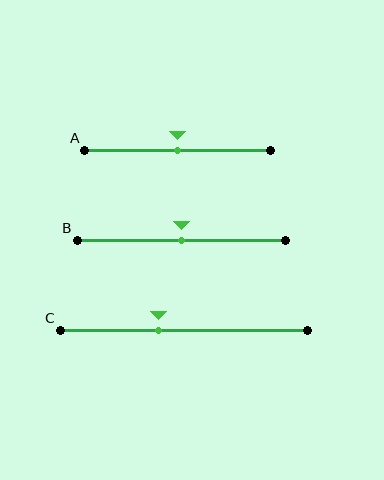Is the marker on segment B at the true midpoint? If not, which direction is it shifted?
Yes, the marker on segment B is at the true midpoint.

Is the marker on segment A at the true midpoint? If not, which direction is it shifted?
Yes, the marker on segment A is at the true midpoint.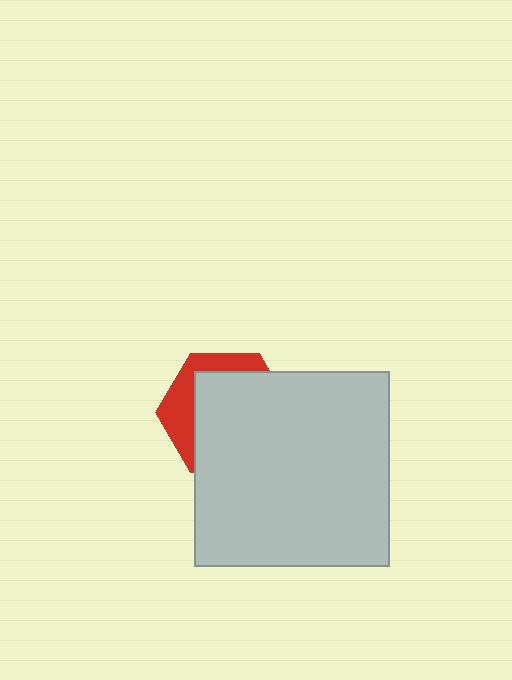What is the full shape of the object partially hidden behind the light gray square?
The partially hidden object is a red hexagon.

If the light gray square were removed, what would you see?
You would see the complete red hexagon.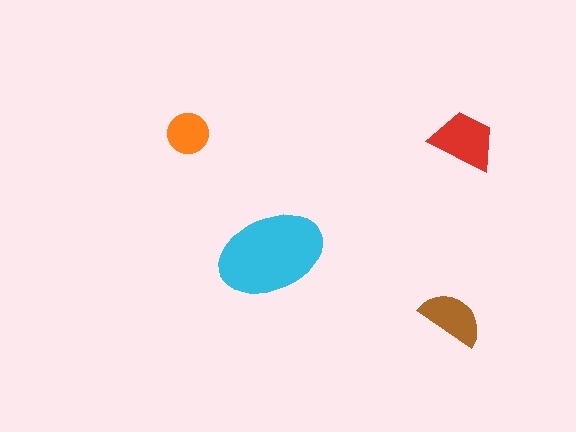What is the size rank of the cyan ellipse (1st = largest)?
1st.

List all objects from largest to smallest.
The cyan ellipse, the red trapezoid, the brown semicircle, the orange circle.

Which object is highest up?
The orange circle is topmost.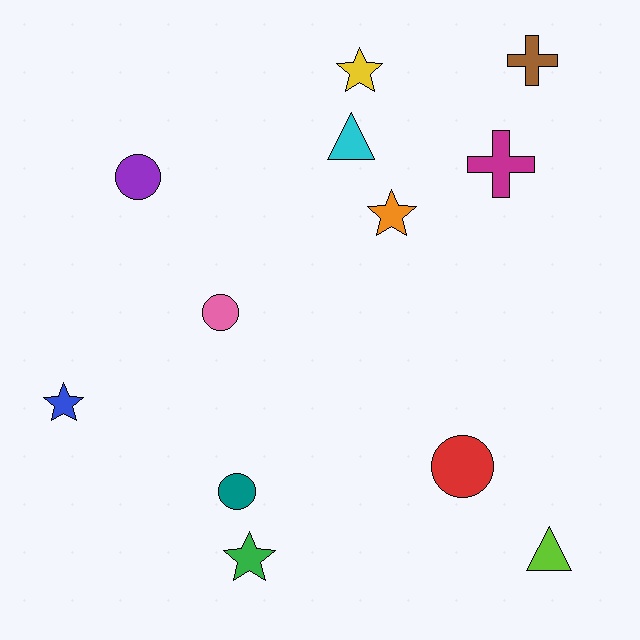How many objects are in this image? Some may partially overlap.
There are 12 objects.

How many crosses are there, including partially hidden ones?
There are 2 crosses.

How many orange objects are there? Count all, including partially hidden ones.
There is 1 orange object.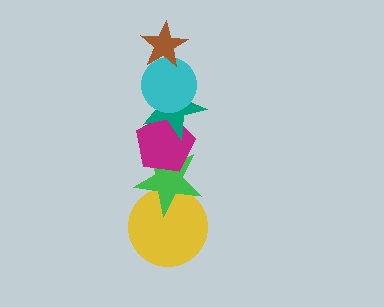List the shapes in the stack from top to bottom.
From top to bottom: the brown star, the cyan circle, the teal star, the magenta pentagon, the green star, the yellow circle.